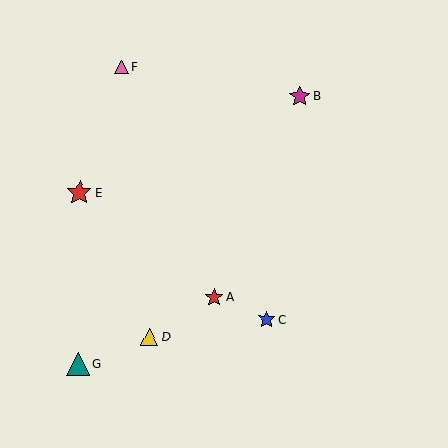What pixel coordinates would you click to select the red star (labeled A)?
Click at (214, 297) to select the red star A.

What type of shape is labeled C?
Shape C is a blue star.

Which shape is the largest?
The red star (labeled E) is the largest.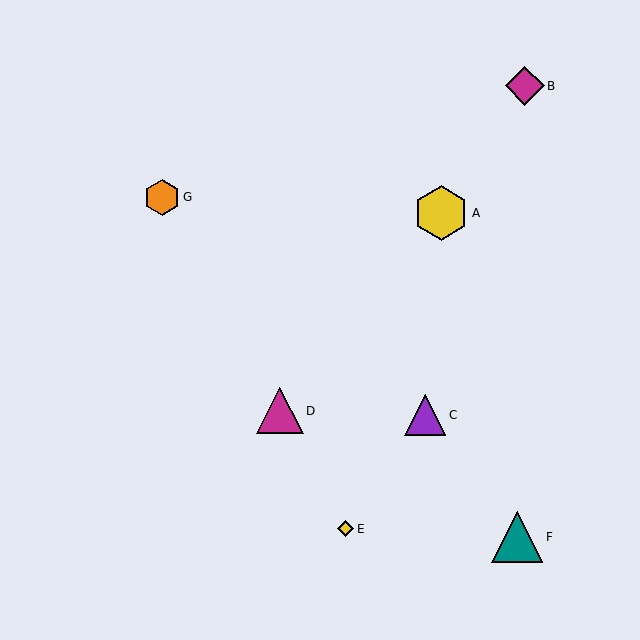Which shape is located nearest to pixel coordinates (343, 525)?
The yellow diamond (labeled E) at (346, 529) is nearest to that location.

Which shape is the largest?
The yellow hexagon (labeled A) is the largest.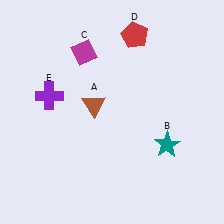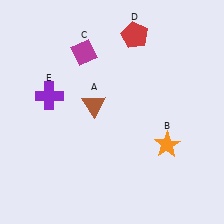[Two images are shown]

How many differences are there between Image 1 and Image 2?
There is 1 difference between the two images.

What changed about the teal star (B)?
In Image 1, B is teal. In Image 2, it changed to orange.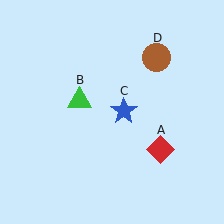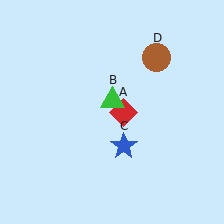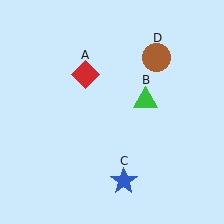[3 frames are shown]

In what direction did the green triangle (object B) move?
The green triangle (object B) moved right.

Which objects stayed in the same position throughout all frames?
Brown circle (object D) remained stationary.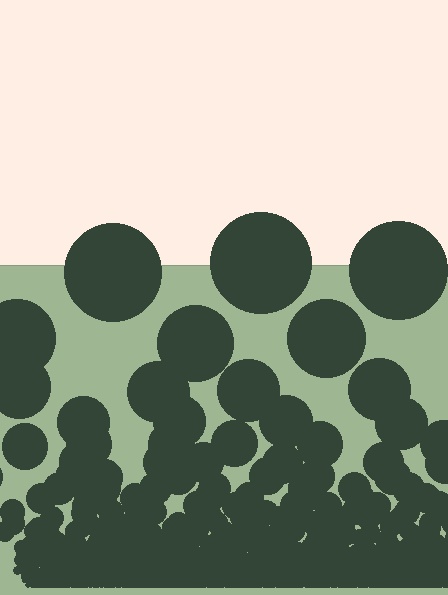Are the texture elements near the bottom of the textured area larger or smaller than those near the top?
Smaller. The gradient is inverted — elements near the bottom are smaller and denser.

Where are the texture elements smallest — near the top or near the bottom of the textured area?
Near the bottom.